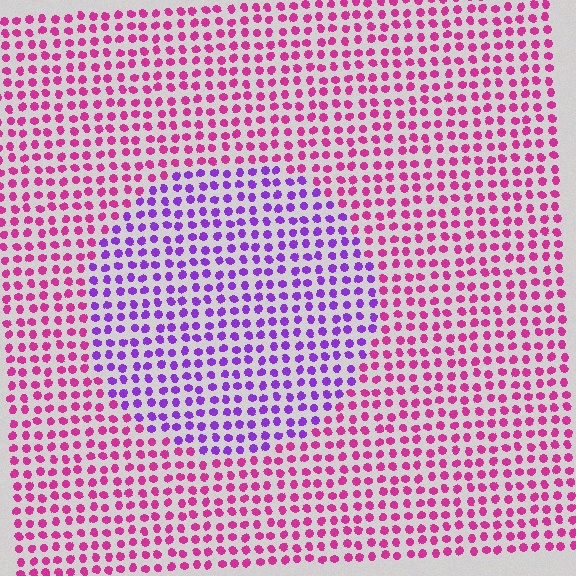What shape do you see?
I see a circle.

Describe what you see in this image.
The image is filled with small magenta elements in a uniform arrangement. A circle-shaped region is visible where the elements are tinted to a slightly different hue, forming a subtle color boundary.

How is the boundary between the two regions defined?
The boundary is defined purely by a slight shift in hue (about 46 degrees). Spacing, size, and orientation are identical on both sides.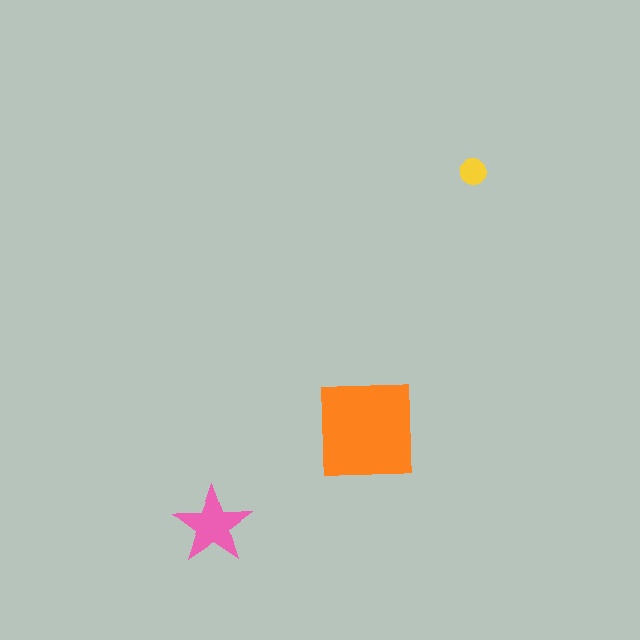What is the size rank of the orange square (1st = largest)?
1st.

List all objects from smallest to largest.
The yellow circle, the pink star, the orange square.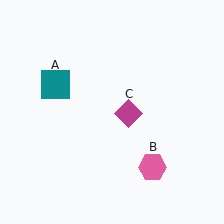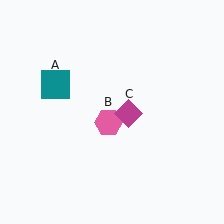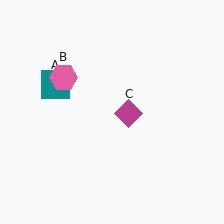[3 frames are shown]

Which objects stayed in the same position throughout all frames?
Teal square (object A) and magenta diamond (object C) remained stationary.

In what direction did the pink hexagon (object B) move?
The pink hexagon (object B) moved up and to the left.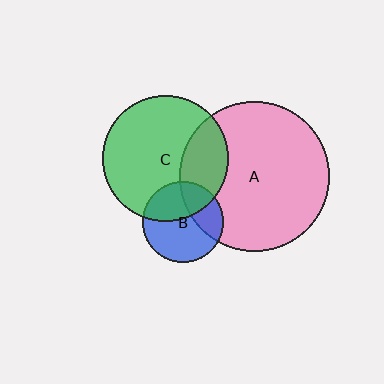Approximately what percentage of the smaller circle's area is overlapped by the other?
Approximately 25%.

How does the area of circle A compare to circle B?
Approximately 3.4 times.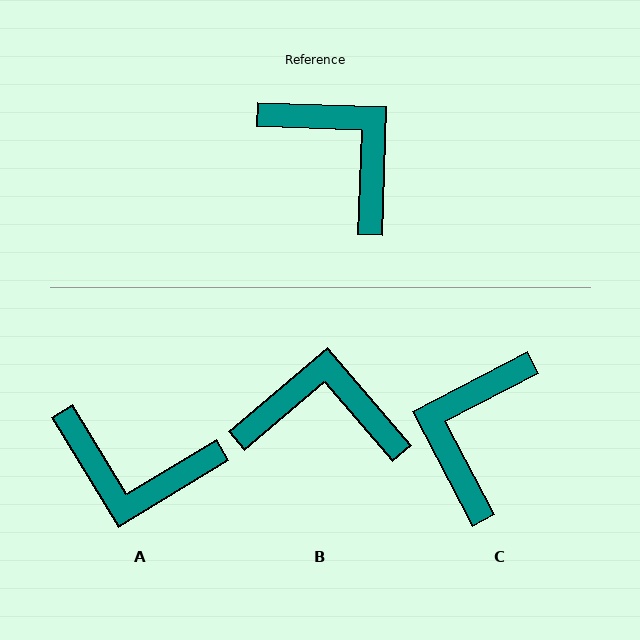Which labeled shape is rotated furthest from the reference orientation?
A, about 147 degrees away.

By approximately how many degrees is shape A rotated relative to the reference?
Approximately 147 degrees clockwise.